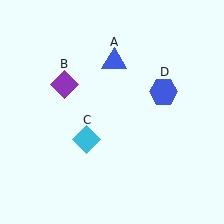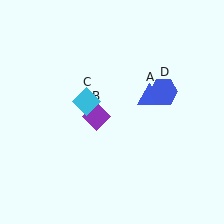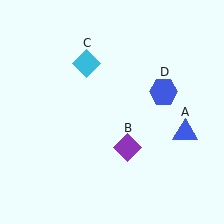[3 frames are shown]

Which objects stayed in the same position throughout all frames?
Blue hexagon (object D) remained stationary.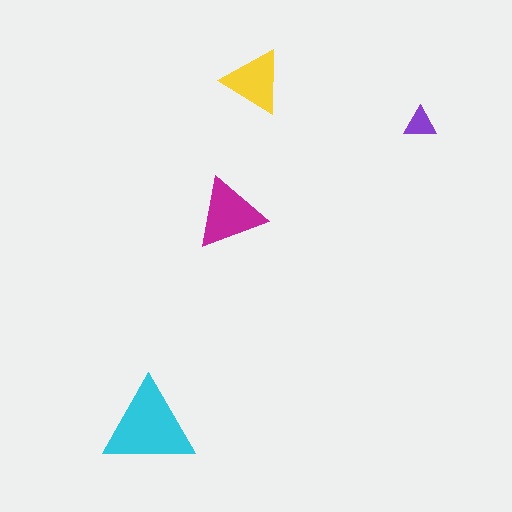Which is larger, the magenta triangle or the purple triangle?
The magenta one.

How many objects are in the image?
There are 4 objects in the image.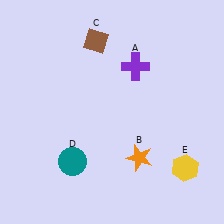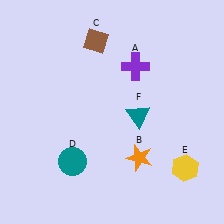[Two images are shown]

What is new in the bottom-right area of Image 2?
A teal triangle (F) was added in the bottom-right area of Image 2.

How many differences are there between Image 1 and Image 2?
There is 1 difference between the two images.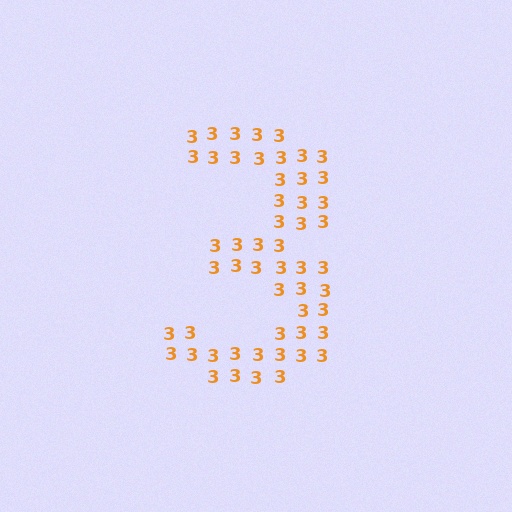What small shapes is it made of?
It is made of small digit 3's.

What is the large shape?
The large shape is the digit 3.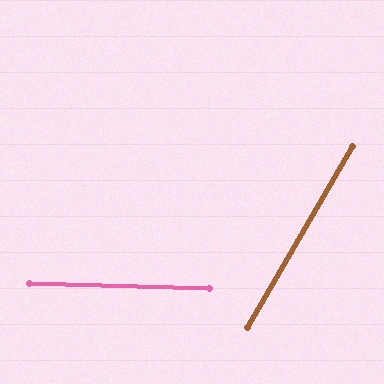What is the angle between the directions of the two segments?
Approximately 61 degrees.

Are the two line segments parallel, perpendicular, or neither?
Neither parallel nor perpendicular — they differ by about 61°.